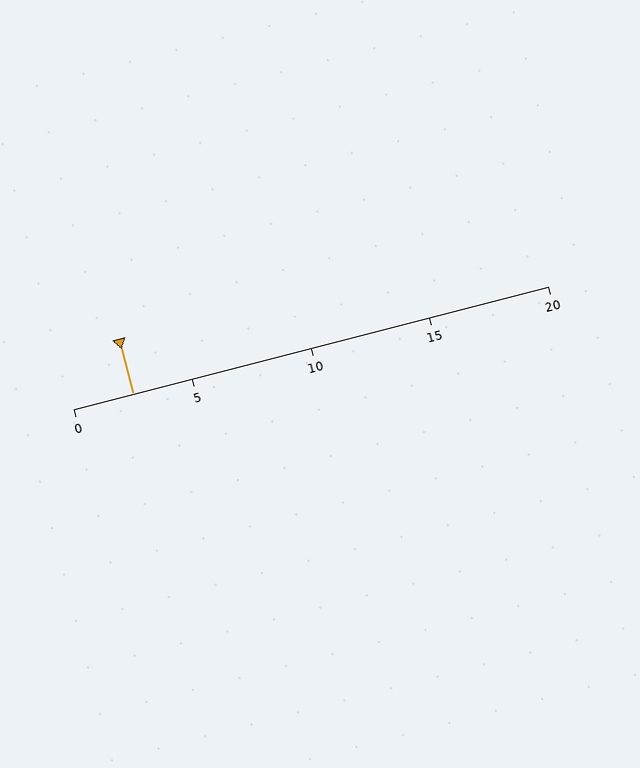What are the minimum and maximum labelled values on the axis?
The axis runs from 0 to 20.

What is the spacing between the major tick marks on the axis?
The major ticks are spaced 5 apart.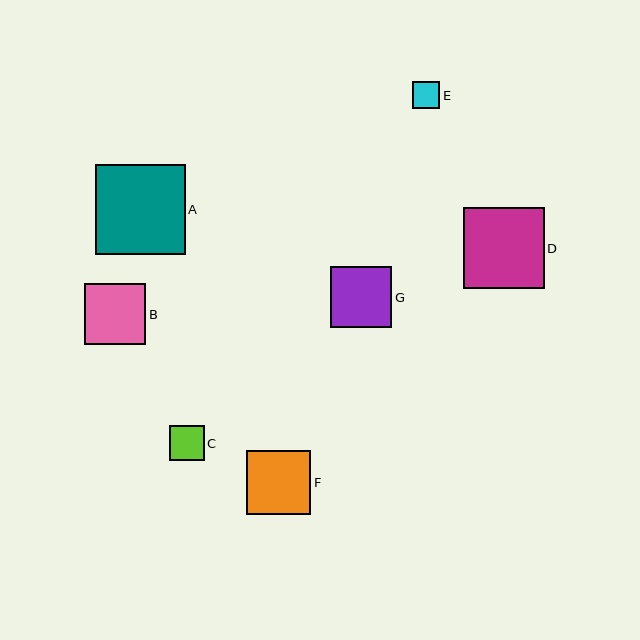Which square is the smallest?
Square E is the smallest with a size of approximately 27 pixels.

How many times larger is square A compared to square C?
Square A is approximately 2.6 times the size of square C.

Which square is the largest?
Square A is the largest with a size of approximately 90 pixels.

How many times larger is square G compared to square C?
Square G is approximately 1.8 times the size of square C.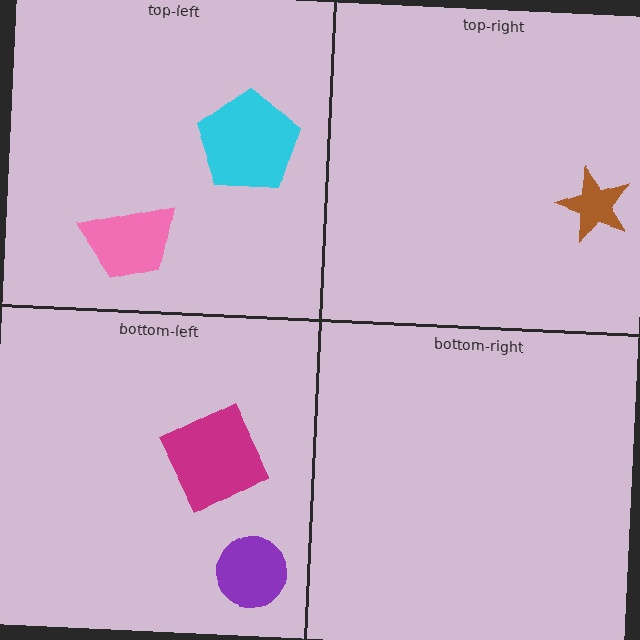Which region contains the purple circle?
The bottom-left region.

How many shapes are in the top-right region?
1.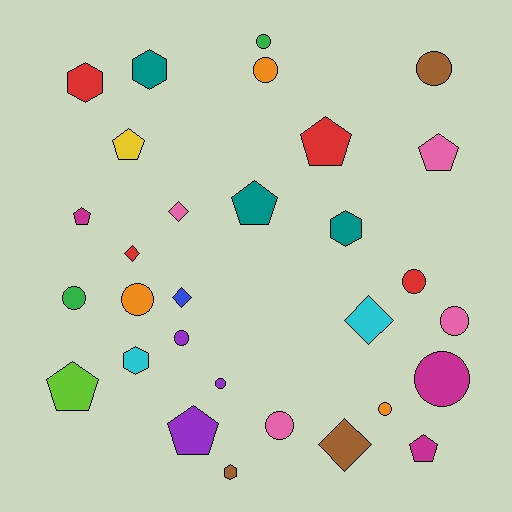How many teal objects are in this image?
There are 3 teal objects.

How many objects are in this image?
There are 30 objects.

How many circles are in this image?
There are 12 circles.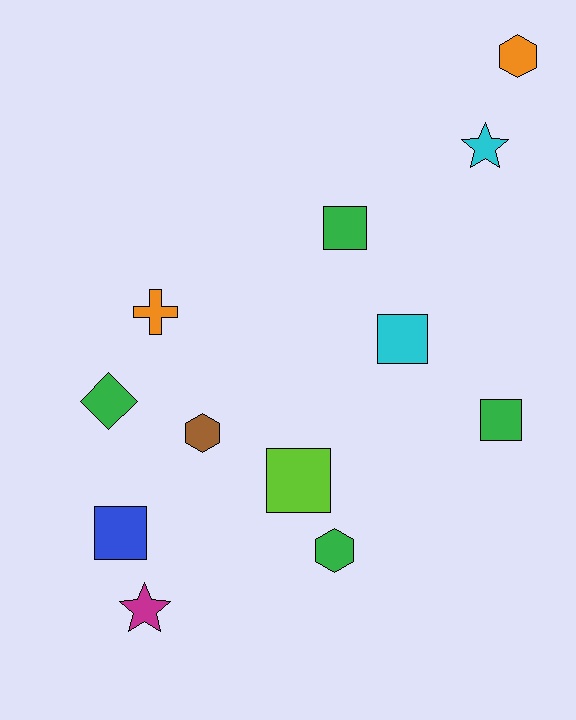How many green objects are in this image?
There are 4 green objects.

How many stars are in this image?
There are 2 stars.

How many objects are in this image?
There are 12 objects.